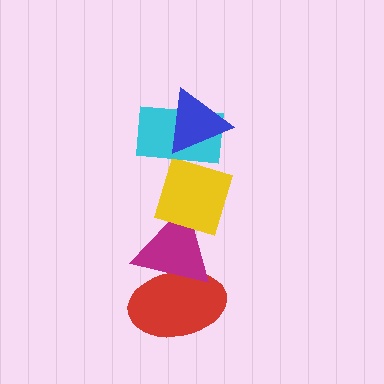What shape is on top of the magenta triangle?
The yellow diamond is on top of the magenta triangle.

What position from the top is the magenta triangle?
The magenta triangle is 4th from the top.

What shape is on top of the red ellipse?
The magenta triangle is on top of the red ellipse.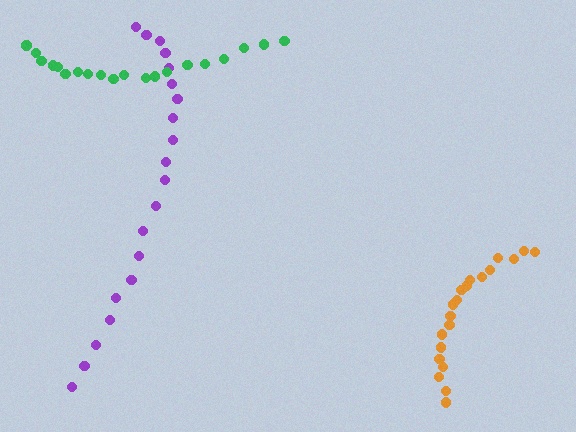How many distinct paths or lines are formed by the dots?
There are 3 distinct paths.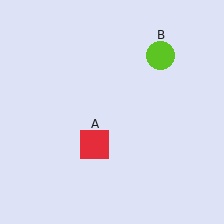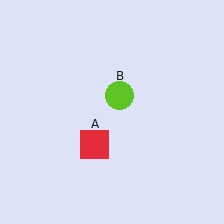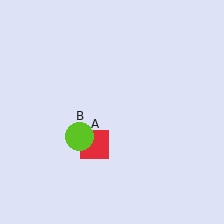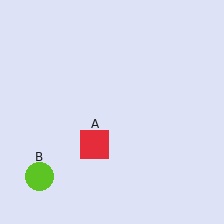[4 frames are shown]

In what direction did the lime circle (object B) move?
The lime circle (object B) moved down and to the left.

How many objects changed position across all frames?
1 object changed position: lime circle (object B).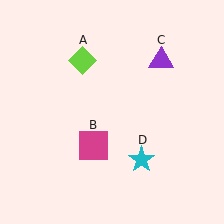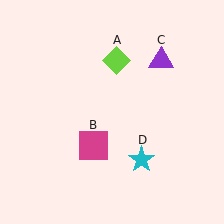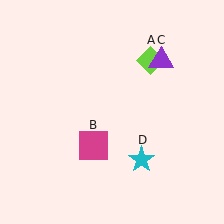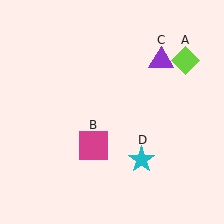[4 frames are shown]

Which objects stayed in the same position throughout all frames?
Magenta square (object B) and purple triangle (object C) and cyan star (object D) remained stationary.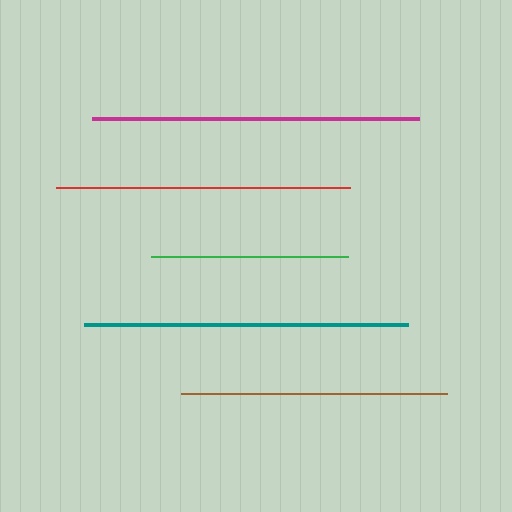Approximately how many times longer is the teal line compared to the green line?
The teal line is approximately 1.6 times the length of the green line.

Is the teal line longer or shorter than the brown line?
The teal line is longer than the brown line.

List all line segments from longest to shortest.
From longest to shortest: magenta, teal, red, brown, green.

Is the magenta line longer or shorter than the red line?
The magenta line is longer than the red line.